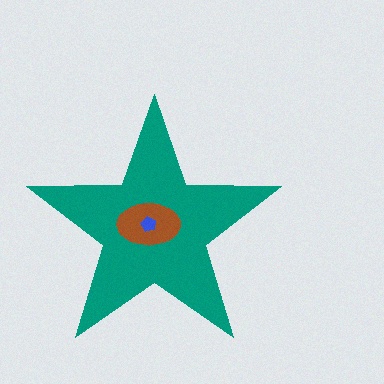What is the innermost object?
The blue pentagon.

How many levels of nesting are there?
3.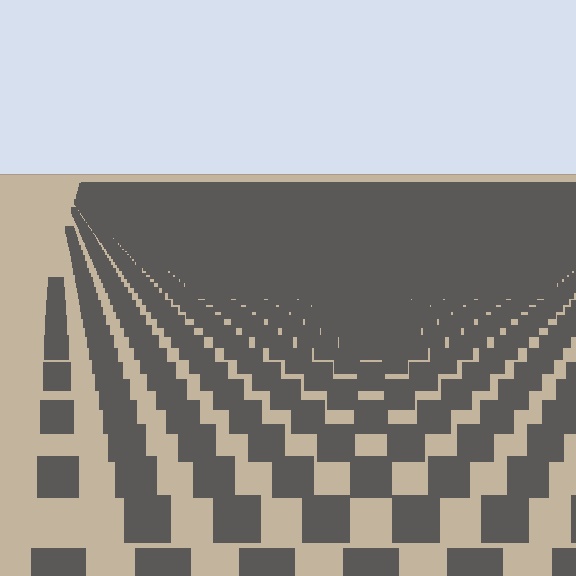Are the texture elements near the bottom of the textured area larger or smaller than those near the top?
Larger. Near the bottom, elements are closer to the viewer and appear at a bigger on-screen size.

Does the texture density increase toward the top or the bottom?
Density increases toward the top.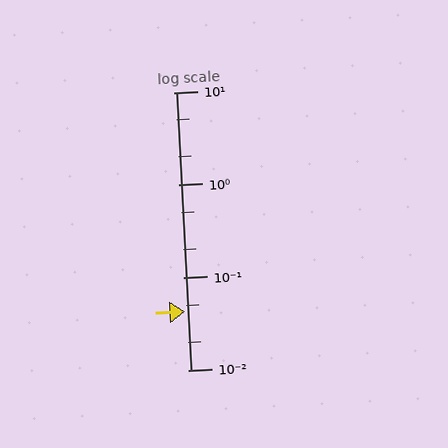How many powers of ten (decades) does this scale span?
The scale spans 3 decades, from 0.01 to 10.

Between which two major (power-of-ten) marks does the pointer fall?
The pointer is between 0.01 and 0.1.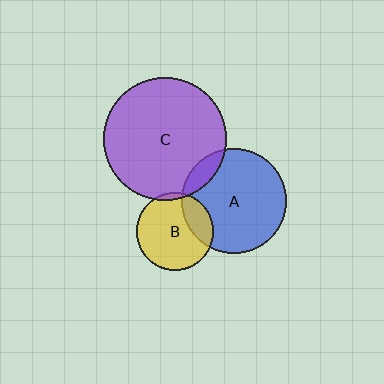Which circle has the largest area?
Circle C (purple).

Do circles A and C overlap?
Yes.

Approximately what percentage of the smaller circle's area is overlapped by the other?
Approximately 10%.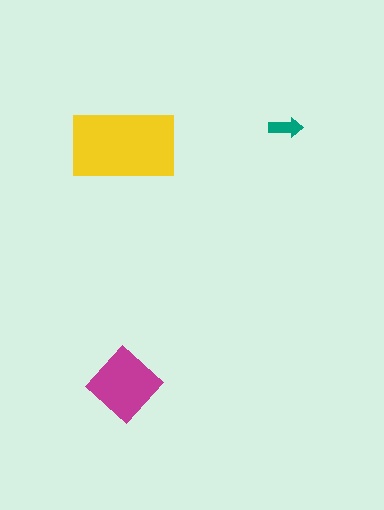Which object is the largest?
The yellow rectangle.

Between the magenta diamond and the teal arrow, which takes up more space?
The magenta diamond.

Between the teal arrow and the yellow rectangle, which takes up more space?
The yellow rectangle.